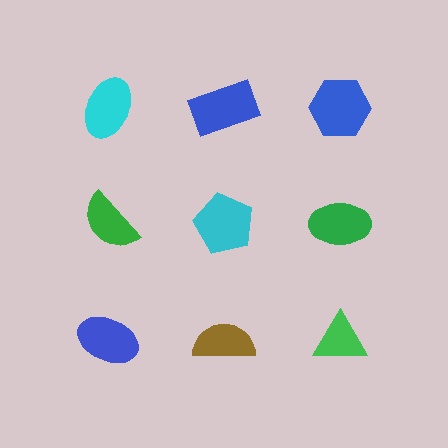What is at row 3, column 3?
A green triangle.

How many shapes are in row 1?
3 shapes.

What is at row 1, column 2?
A blue rectangle.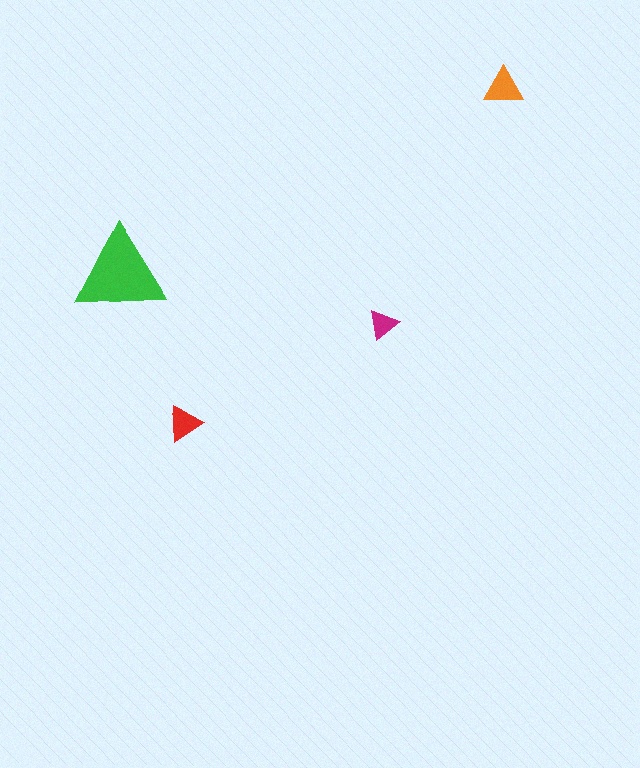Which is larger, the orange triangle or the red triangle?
The orange one.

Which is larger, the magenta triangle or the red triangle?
The red one.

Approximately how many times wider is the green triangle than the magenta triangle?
About 3 times wider.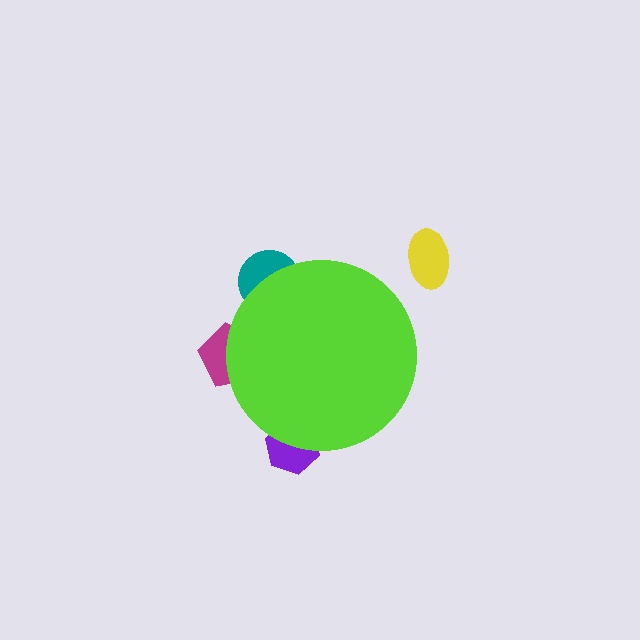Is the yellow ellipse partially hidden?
No, the yellow ellipse is fully visible.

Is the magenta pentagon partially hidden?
Yes, the magenta pentagon is partially hidden behind the lime circle.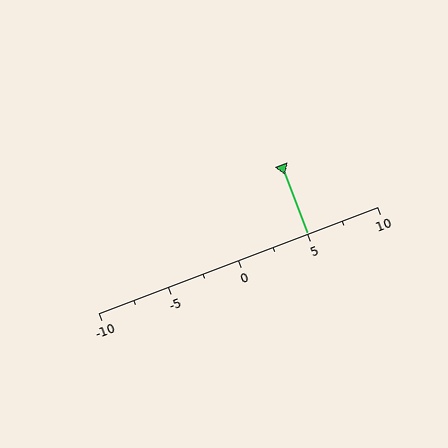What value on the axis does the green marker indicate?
The marker indicates approximately 5.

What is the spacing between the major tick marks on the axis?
The major ticks are spaced 5 apart.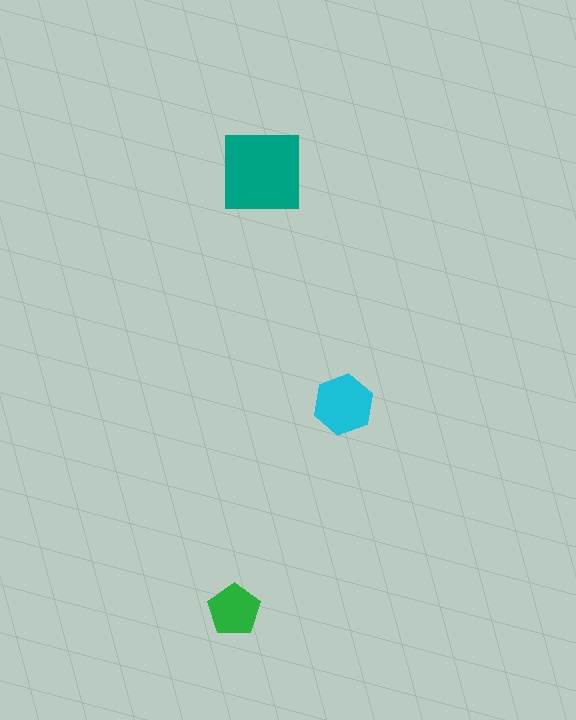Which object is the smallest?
The green pentagon.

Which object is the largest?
The teal square.